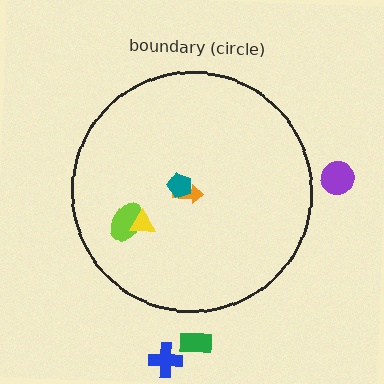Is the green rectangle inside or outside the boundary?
Outside.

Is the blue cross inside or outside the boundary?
Outside.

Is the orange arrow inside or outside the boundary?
Inside.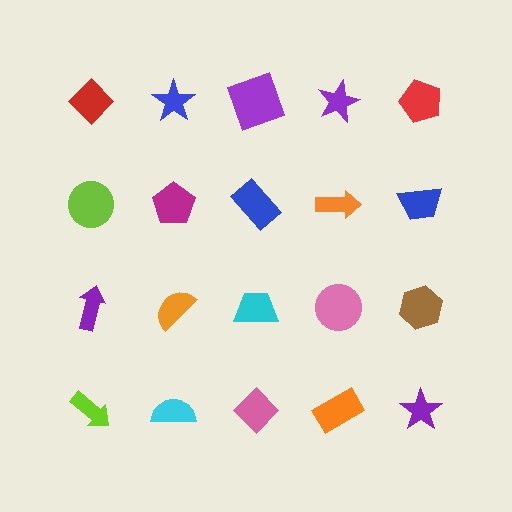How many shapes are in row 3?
5 shapes.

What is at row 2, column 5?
A blue trapezoid.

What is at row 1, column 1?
A red diamond.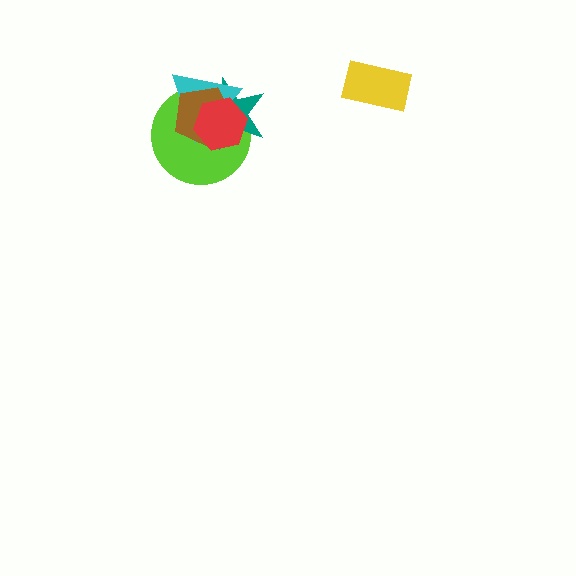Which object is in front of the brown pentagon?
The red hexagon is in front of the brown pentagon.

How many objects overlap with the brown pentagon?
4 objects overlap with the brown pentagon.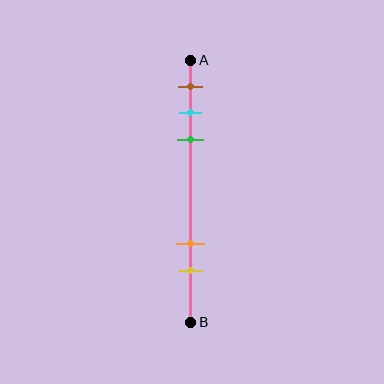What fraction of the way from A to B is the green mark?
The green mark is approximately 30% (0.3) of the way from A to B.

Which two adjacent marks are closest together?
The cyan and green marks are the closest adjacent pair.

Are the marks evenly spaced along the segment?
No, the marks are not evenly spaced.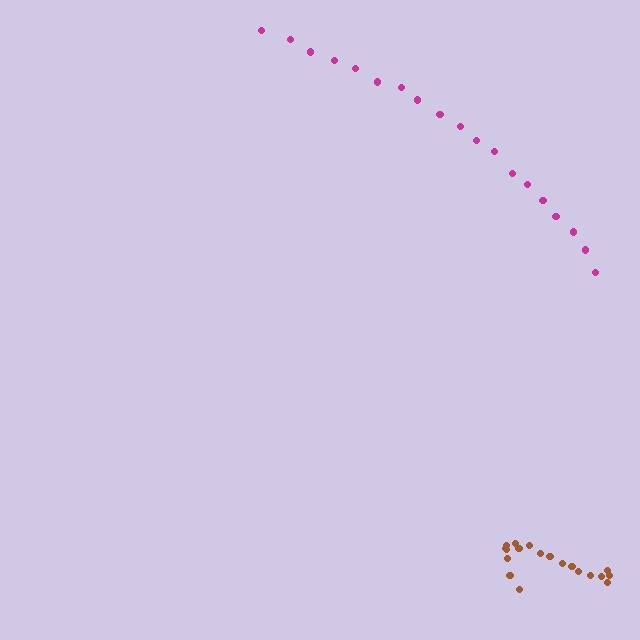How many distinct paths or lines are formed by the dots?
There are 2 distinct paths.